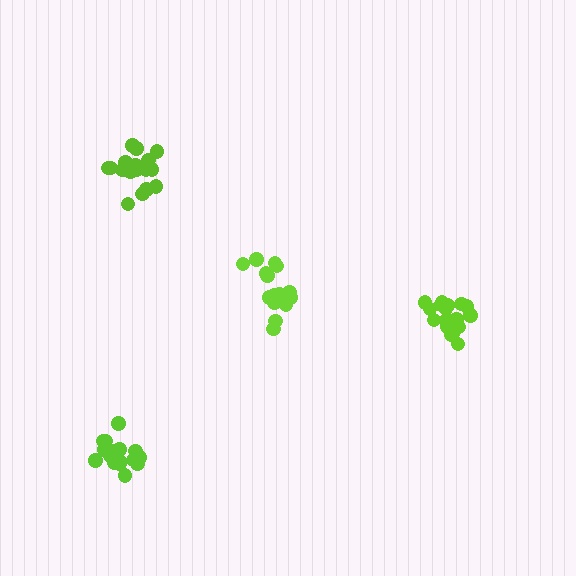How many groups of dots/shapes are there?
There are 4 groups.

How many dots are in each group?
Group 1: 16 dots, Group 2: 15 dots, Group 3: 17 dots, Group 4: 17 dots (65 total).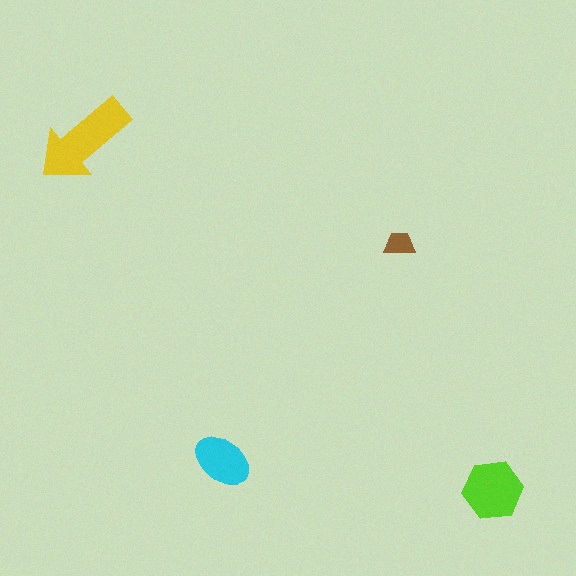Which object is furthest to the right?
The lime hexagon is rightmost.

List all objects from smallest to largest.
The brown trapezoid, the cyan ellipse, the lime hexagon, the yellow arrow.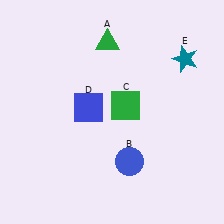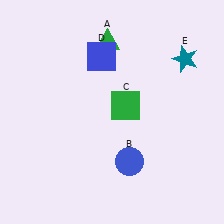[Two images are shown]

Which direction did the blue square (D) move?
The blue square (D) moved up.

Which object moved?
The blue square (D) moved up.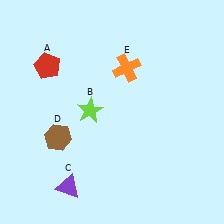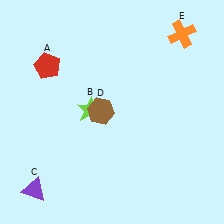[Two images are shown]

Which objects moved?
The objects that moved are: the purple triangle (C), the brown hexagon (D), the orange cross (E).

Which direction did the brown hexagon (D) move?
The brown hexagon (D) moved right.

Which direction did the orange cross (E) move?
The orange cross (E) moved right.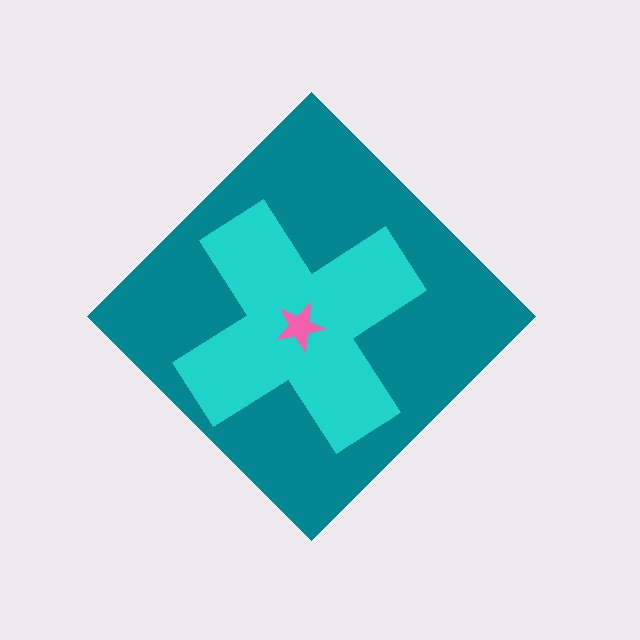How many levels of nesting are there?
3.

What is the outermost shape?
The teal diamond.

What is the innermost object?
The pink star.